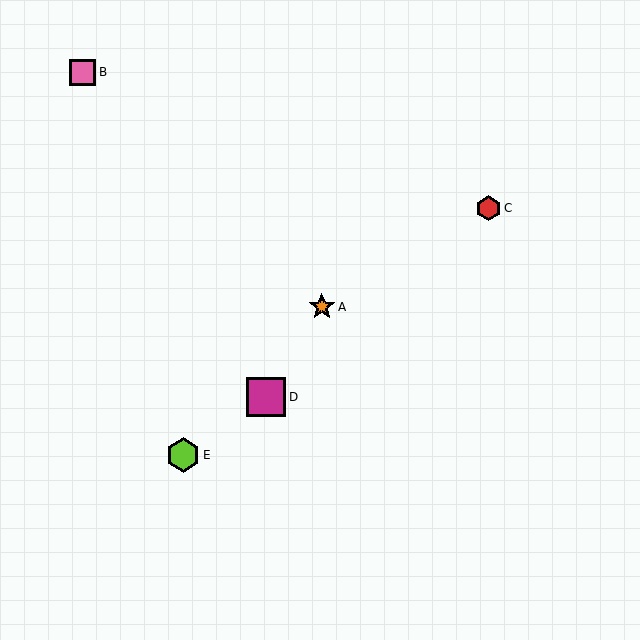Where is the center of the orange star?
The center of the orange star is at (322, 307).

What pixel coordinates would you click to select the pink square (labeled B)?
Click at (83, 72) to select the pink square B.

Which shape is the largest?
The magenta square (labeled D) is the largest.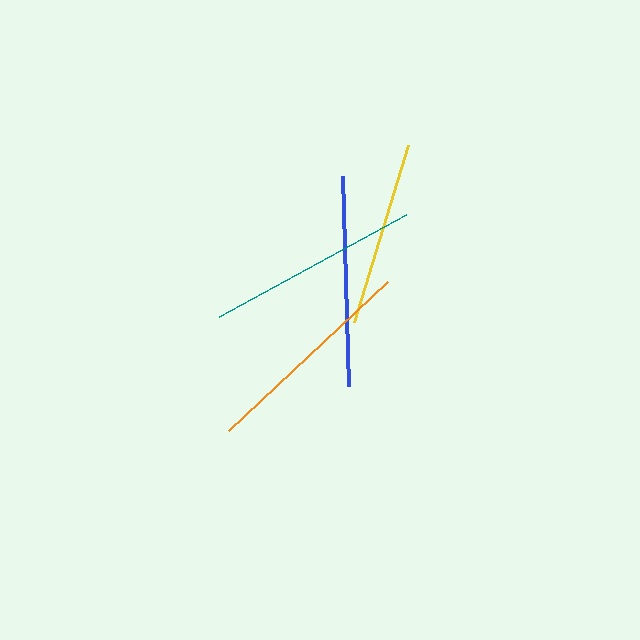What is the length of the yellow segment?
The yellow segment is approximately 185 pixels long.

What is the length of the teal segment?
The teal segment is approximately 213 pixels long.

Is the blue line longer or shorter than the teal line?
The teal line is longer than the blue line.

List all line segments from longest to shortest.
From longest to shortest: orange, teal, blue, yellow.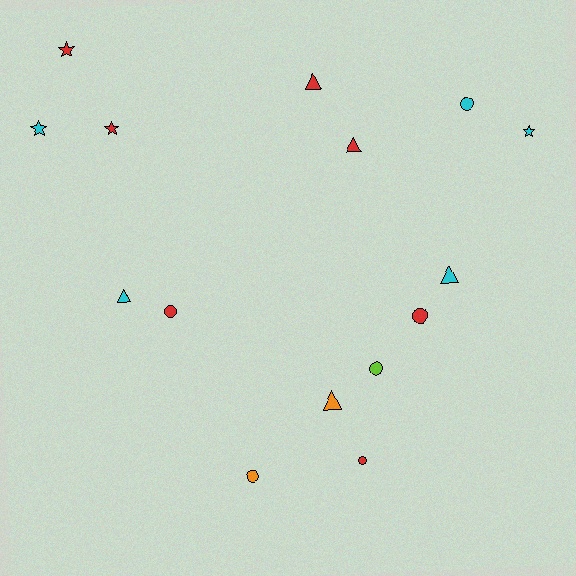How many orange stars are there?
There are no orange stars.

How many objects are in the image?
There are 15 objects.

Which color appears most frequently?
Red, with 7 objects.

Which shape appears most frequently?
Circle, with 6 objects.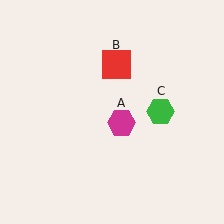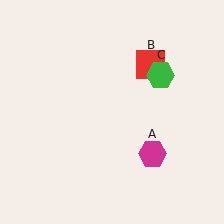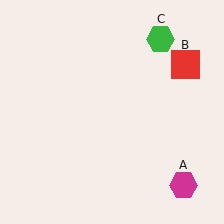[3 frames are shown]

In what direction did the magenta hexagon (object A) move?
The magenta hexagon (object A) moved down and to the right.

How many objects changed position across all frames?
3 objects changed position: magenta hexagon (object A), red square (object B), green hexagon (object C).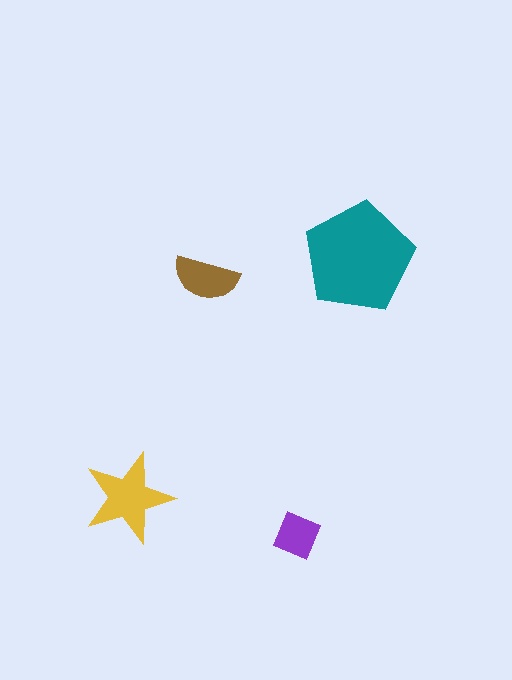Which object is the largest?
The teal pentagon.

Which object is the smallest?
The purple diamond.